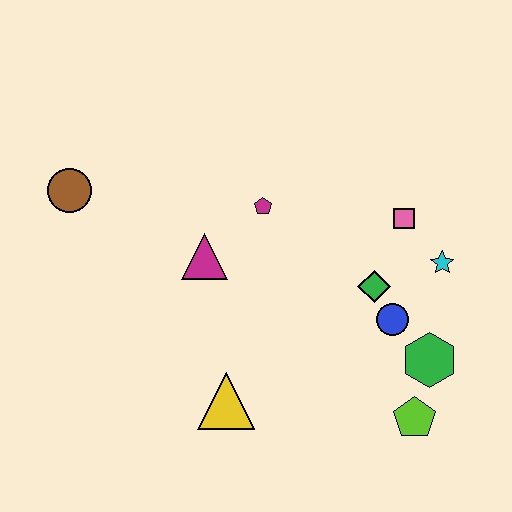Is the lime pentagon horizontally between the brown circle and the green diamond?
No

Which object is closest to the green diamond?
The blue circle is closest to the green diamond.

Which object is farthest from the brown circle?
The lime pentagon is farthest from the brown circle.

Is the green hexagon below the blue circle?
Yes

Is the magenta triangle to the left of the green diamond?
Yes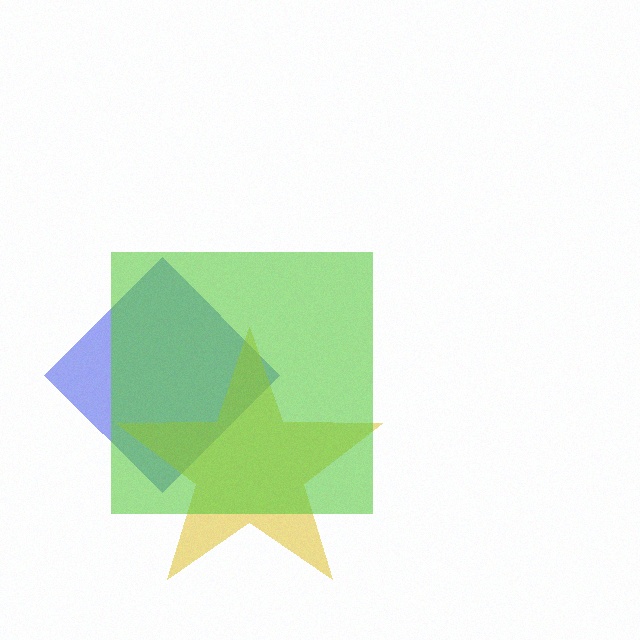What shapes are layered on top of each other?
The layered shapes are: a blue diamond, a yellow star, a lime square.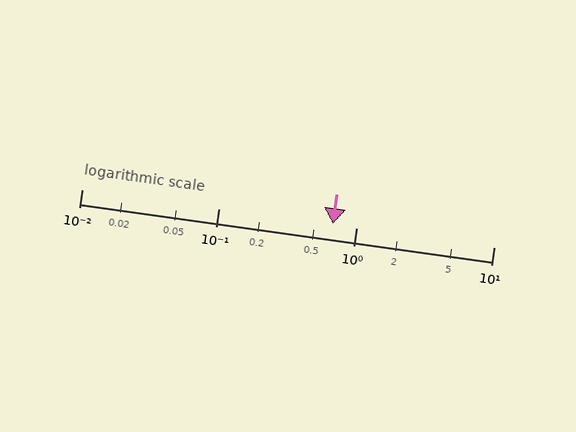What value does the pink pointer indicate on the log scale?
The pointer indicates approximately 0.67.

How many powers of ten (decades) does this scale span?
The scale spans 3 decades, from 0.01 to 10.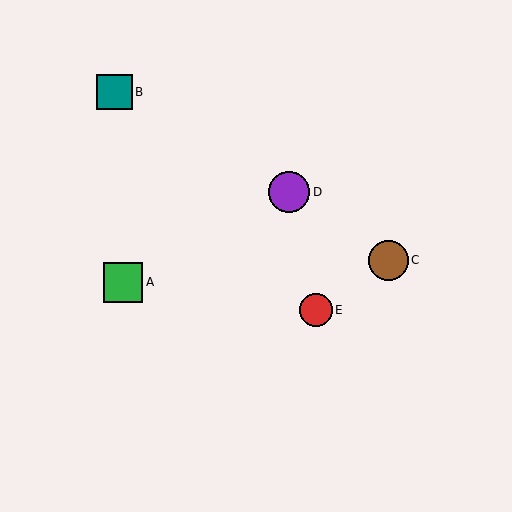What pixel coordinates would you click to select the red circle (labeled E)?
Click at (316, 310) to select the red circle E.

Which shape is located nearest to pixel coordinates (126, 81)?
The teal square (labeled B) at (115, 92) is nearest to that location.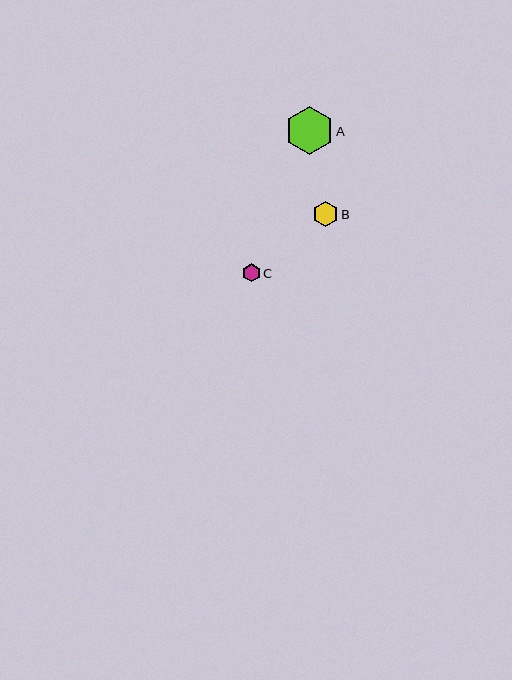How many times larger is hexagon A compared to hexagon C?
Hexagon A is approximately 2.7 times the size of hexagon C.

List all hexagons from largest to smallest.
From largest to smallest: A, B, C.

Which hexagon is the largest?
Hexagon A is the largest with a size of approximately 49 pixels.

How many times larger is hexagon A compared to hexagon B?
Hexagon A is approximately 2.0 times the size of hexagon B.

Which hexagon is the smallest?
Hexagon C is the smallest with a size of approximately 18 pixels.